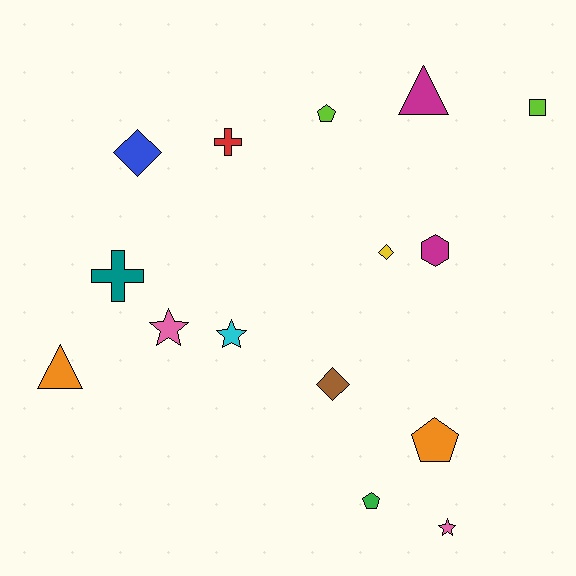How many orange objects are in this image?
There are 2 orange objects.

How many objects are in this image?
There are 15 objects.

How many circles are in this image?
There are no circles.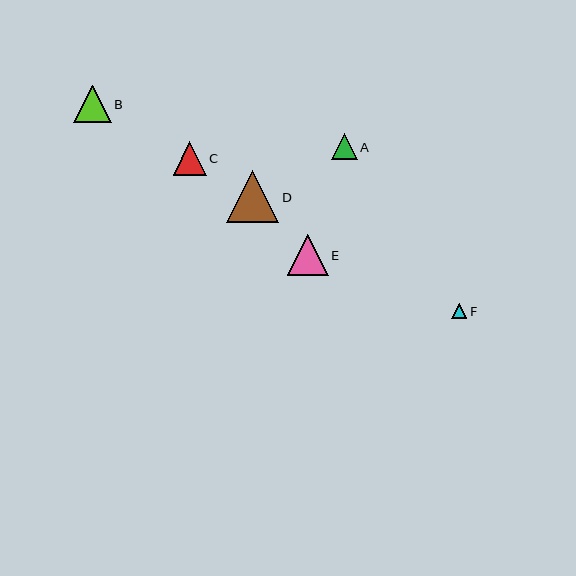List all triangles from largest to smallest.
From largest to smallest: D, E, B, C, A, F.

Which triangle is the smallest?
Triangle F is the smallest with a size of approximately 16 pixels.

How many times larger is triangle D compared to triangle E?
Triangle D is approximately 1.3 times the size of triangle E.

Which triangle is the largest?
Triangle D is the largest with a size of approximately 53 pixels.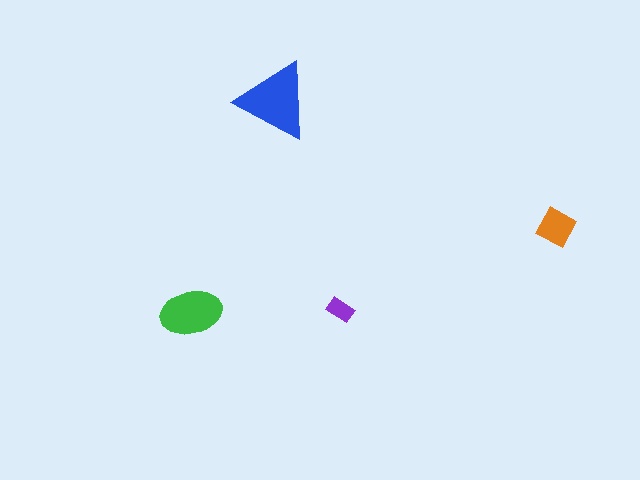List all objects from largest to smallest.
The blue triangle, the green ellipse, the orange square, the purple rectangle.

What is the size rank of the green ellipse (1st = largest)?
2nd.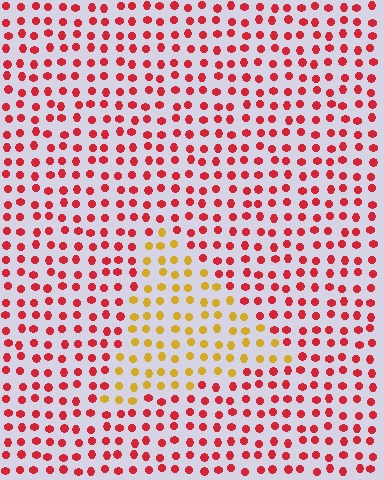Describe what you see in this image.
The image is filled with small red elements in a uniform arrangement. A triangle-shaped region is visible where the elements are tinted to a slightly different hue, forming a subtle color boundary.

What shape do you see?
I see a triangle.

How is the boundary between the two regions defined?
The boundary is defined purely by a slight shift in hue (about 52 degrees). Spacing, size, and orientation are identical on both sides.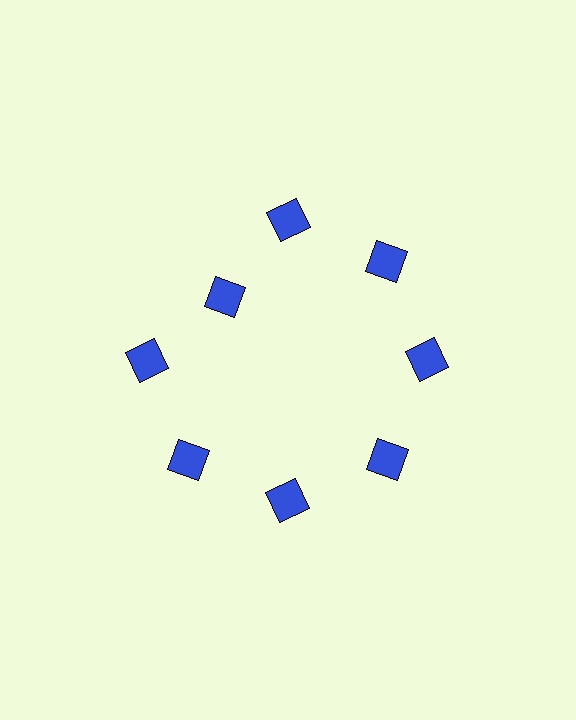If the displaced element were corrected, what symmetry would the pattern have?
It would have 8-fold rotational symmetry — the pattern would map onto itself every 45 degrees.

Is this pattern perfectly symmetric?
No. The 8 blue diamonds are arranged in a ring, but one element near the 10 o'clock position is pulled inward toward the center, breaking the 8-fold rotational symmetry.